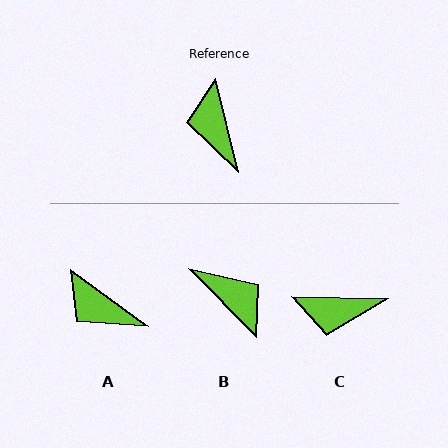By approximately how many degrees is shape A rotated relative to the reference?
Approximately 40 degrees counter-clockwise.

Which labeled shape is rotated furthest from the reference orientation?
B, about 149 degrees away.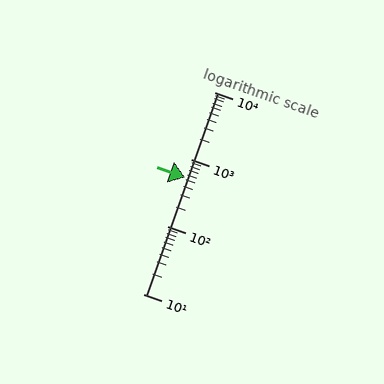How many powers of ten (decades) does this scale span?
The scale spans 3 decades, from 10 to 10000.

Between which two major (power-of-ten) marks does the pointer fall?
The pointer is between 100 and 1000.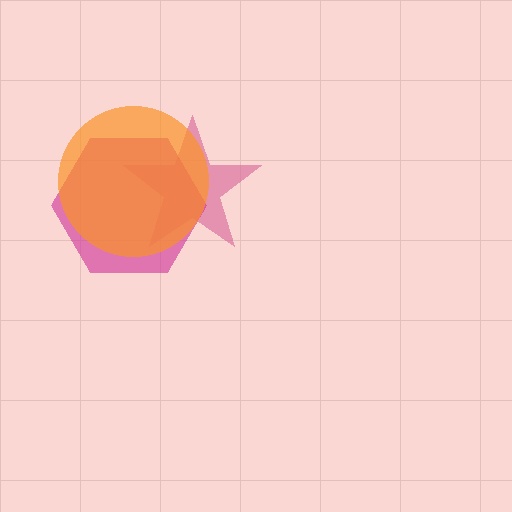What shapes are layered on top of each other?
The layered shapes are: a pink star, a magenta hexagon, an orange circle.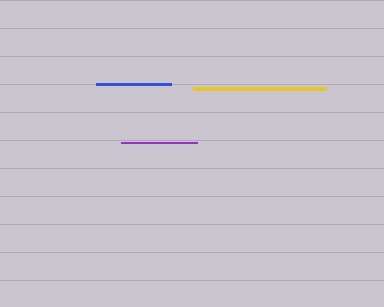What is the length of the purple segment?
The purple segment is approximately 76 pixels long.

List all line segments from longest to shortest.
From longest to shortest: yellow, purple, blue.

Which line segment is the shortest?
The blue line is the shortest at approximately 76 pixels.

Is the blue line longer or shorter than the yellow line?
The yellow line is longer than the blue line.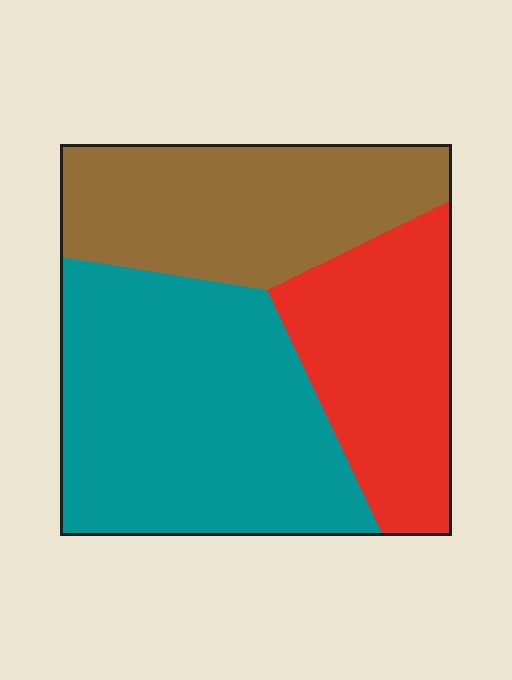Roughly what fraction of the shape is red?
Red takes up about one quarter (1/4) of the shape.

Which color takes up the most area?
Teal, at roughly 45%.